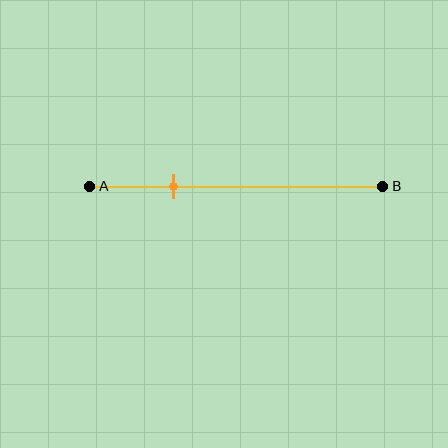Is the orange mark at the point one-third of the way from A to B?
No, the mark is at about 30% from A, not at the 33% one-third point.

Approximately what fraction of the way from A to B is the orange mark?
The orange mark is approximately 30% of the way from A to B.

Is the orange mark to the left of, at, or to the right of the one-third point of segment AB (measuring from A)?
The orange mark is to the left of the one-third point of segment AB.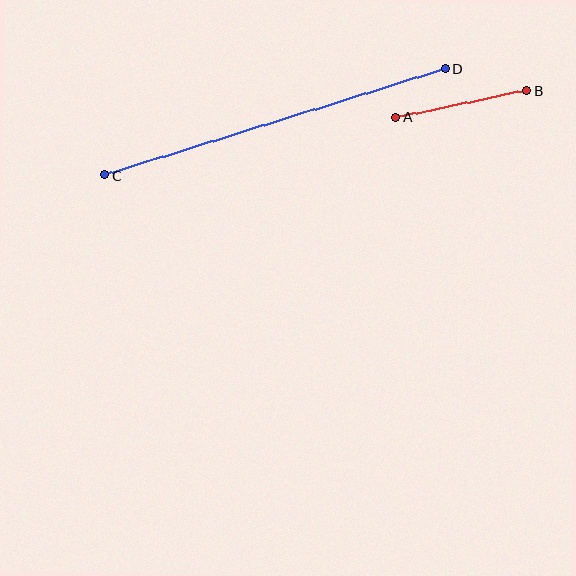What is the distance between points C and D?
The distance is approximately 357 pixels.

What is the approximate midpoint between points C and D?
The midpoint is at approximately (275, 122) pixels.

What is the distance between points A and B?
The distance is approximately 134 pixels.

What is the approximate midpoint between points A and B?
The midpoint is at approximately (461, 104) pixels.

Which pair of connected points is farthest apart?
Points C and D are farthest apart.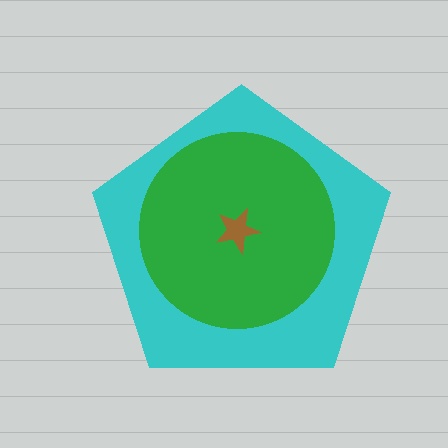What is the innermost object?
The brown star.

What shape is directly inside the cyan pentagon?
The green circle.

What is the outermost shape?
The cyan pentagon.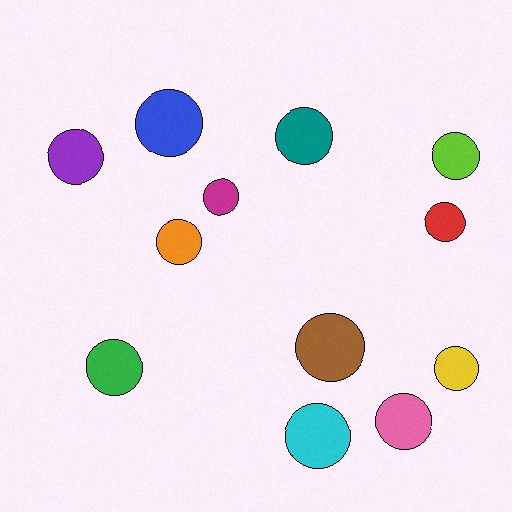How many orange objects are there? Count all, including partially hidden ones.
There is 1 orange object.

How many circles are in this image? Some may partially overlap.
There are 12 circles.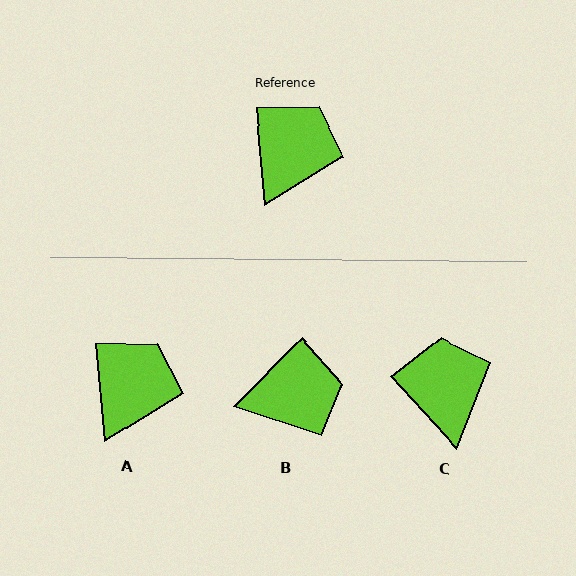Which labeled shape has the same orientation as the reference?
A.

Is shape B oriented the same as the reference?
No, it is off by about 50 degrees.